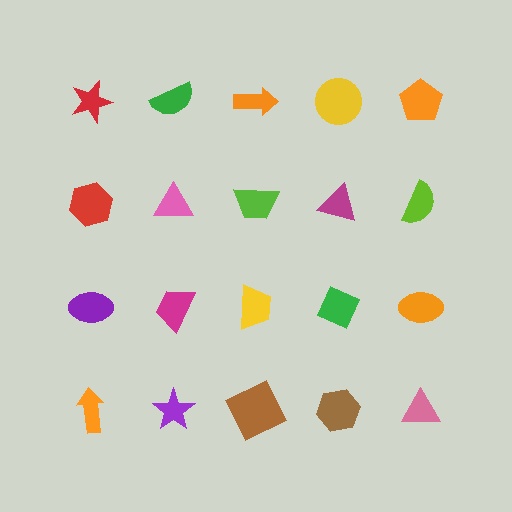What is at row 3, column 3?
A yellow trapezoid.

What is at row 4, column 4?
A brown hexagon.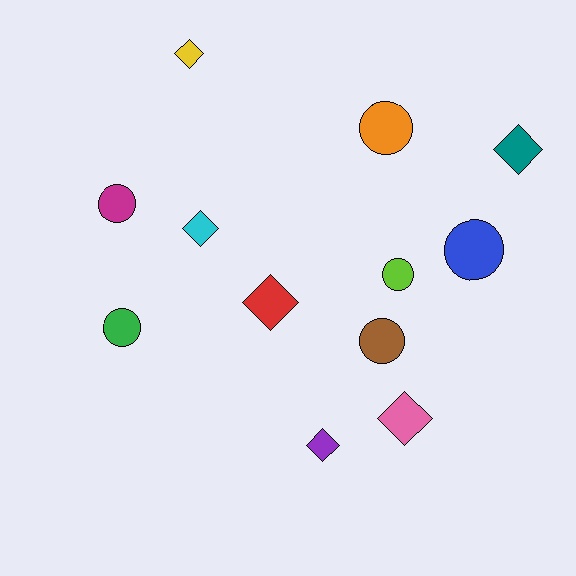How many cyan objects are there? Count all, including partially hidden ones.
There is 1 cyan object.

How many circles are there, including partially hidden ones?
There are 6 circles.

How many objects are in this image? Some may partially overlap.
There are 12 objects.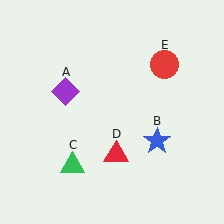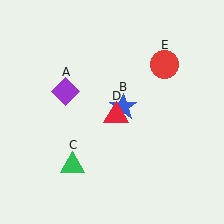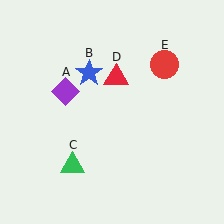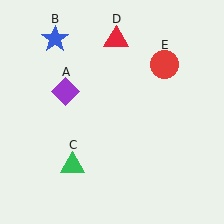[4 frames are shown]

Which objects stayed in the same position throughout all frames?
Purple diamond (object A) and green triangle (object C) and red circle (object E) remained stationary.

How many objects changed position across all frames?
2 objects changed position: blue star (object B), red triangle (object D).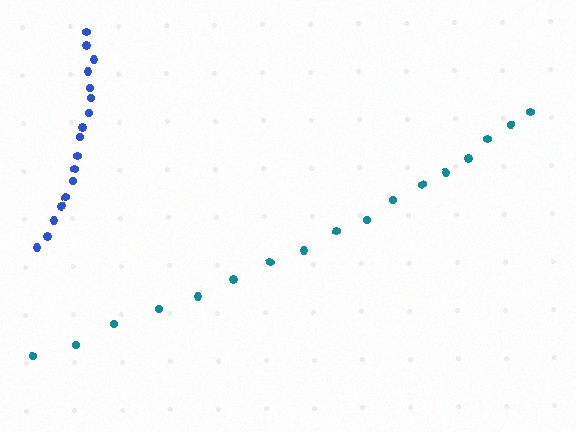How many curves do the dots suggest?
There are 2 distinct paths.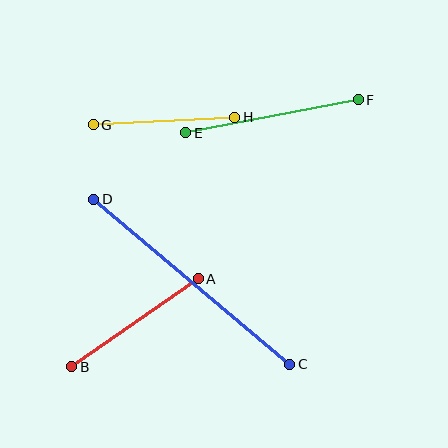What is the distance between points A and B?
The distance is approximately 154 pixels.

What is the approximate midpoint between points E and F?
The midpoint is at approximately (272, 116) pixels.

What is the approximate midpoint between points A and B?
The midpoint is at approximately (135, 323) pixels.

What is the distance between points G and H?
The distance is approximately 141 pixels.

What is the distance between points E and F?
The distance is approximately 175 pixels.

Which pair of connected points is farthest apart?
Points C and D are farthest apart.